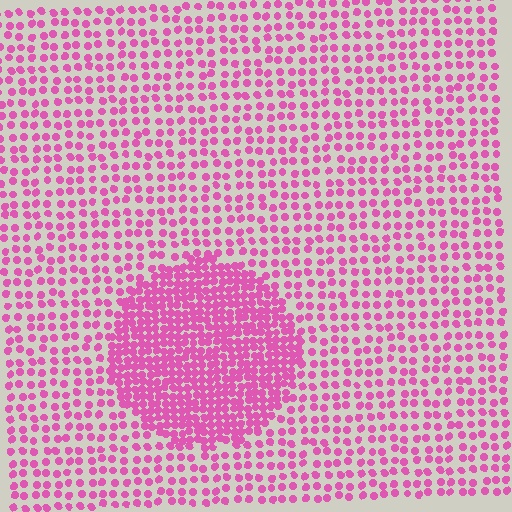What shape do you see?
I see a circle.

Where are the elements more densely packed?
The elements are more densely packed inside the circle boundary.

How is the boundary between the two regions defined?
The boundary is defined by a change in element density (approximately 2.3x ratio). All elements are the same color, size, and shape.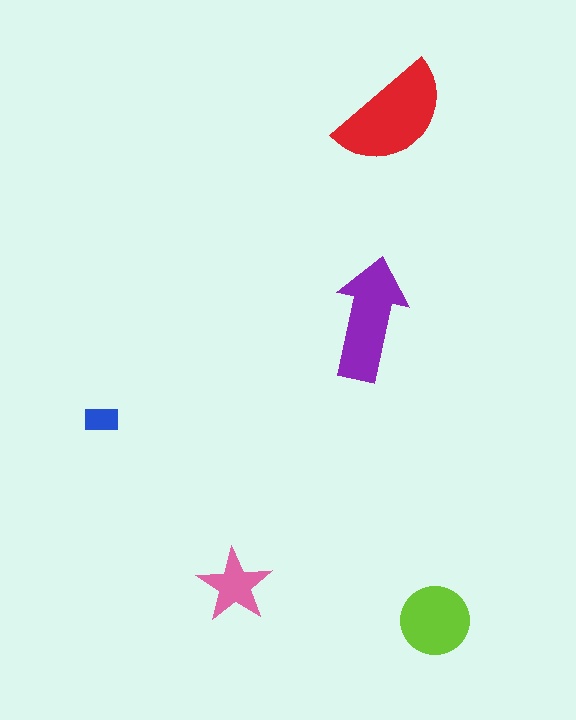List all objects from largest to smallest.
The red semicircle, the purple arrow, the lime circle, the pink star, the blue rectangle.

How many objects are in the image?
There are 5 objects in the image.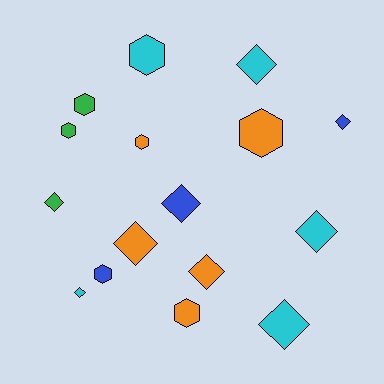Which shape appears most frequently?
Diamond, with 9 objects.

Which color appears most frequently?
Cyan, with 5 objects.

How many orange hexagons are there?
There are 3 orange hexagons.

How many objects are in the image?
There are 16 objects.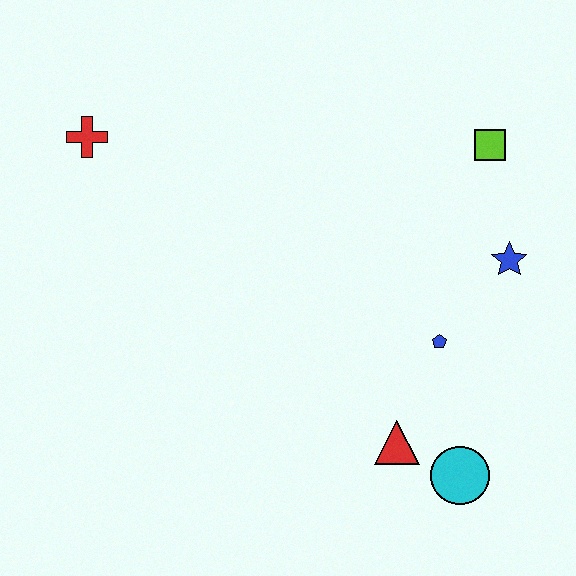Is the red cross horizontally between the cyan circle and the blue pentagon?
No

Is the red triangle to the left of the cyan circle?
Yes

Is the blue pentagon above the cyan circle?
Yes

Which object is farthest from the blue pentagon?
The red cross is farthest from the blue pentagon.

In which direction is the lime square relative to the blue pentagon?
The lime square is above the blue pentagon.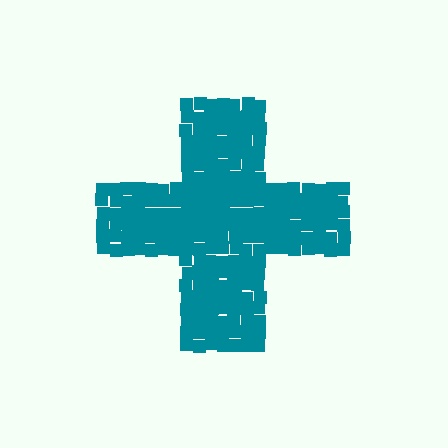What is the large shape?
The large shape is a cross.